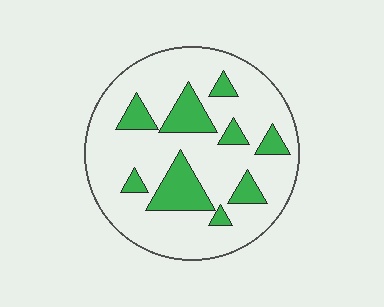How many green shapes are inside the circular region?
9.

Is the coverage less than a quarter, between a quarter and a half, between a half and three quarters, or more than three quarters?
Less than a quarter.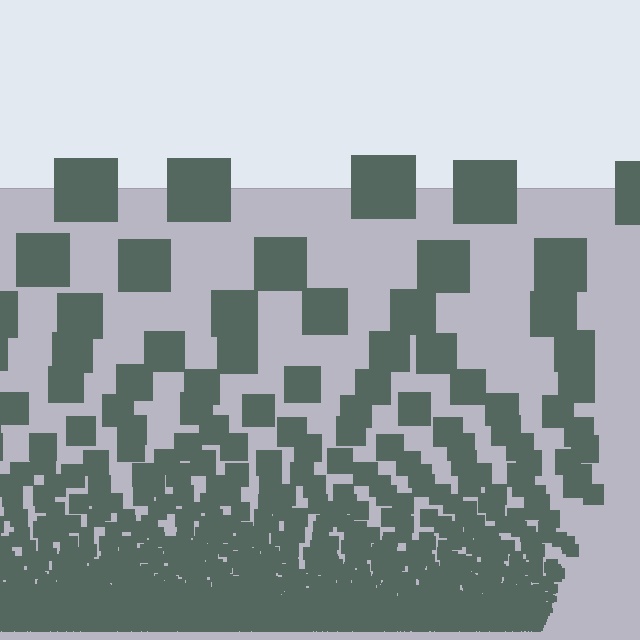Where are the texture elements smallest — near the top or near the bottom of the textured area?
Near the bottom.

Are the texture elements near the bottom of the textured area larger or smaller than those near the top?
Smaller. The gradient is inverted — elements near the bottom are smaller and denser.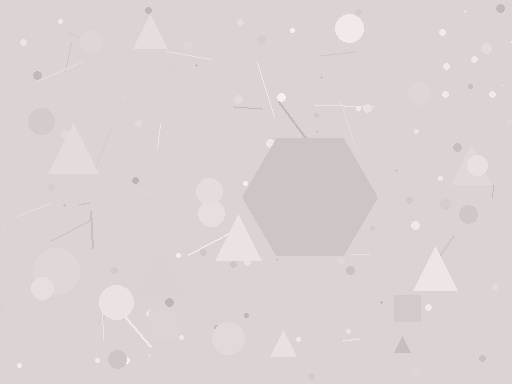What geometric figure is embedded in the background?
A hexagon is embedded in the background.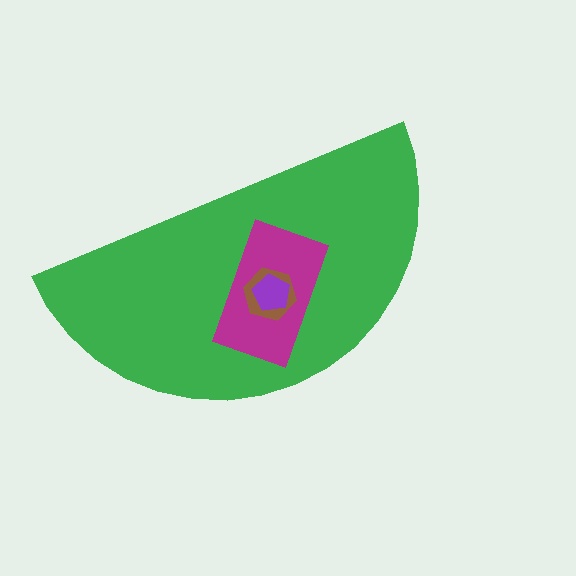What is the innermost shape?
The purple pentagon.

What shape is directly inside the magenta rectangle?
The brown hexagon.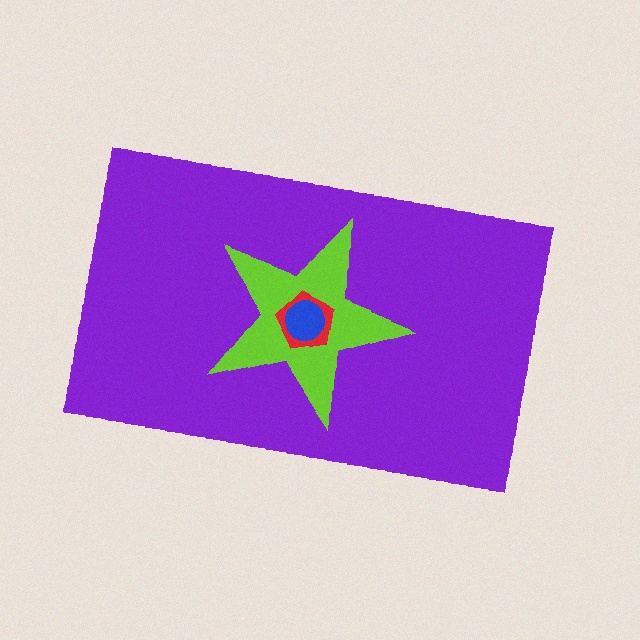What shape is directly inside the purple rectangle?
The lime star.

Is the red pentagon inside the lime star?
Yes.